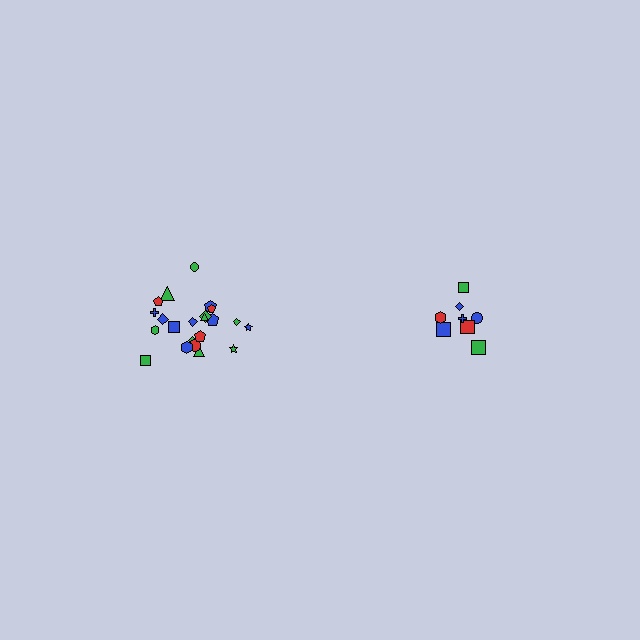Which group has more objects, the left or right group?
The left group.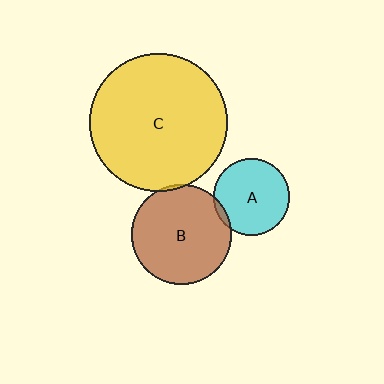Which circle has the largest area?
Circle C (yellow).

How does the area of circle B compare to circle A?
Approximately 1.7 times.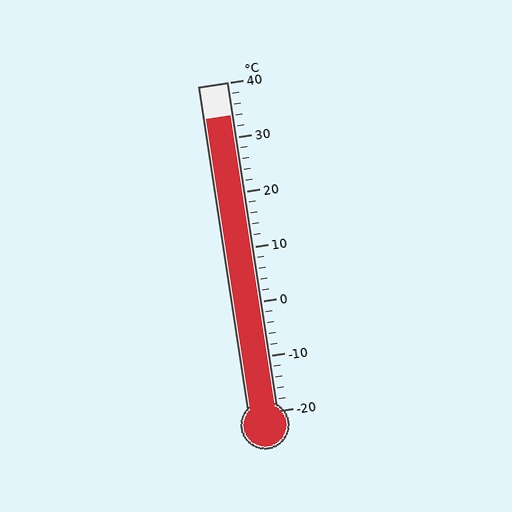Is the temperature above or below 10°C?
The temperature is above 10°C.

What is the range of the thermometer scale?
The thermometer scale ranges from -20°C to 40°C.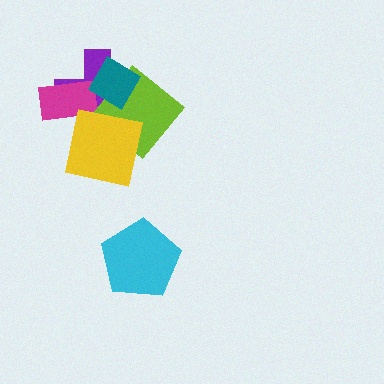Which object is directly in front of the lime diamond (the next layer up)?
The yellow square is directly in front of the lime diamond.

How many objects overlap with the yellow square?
4 objects overlap with the yellow square.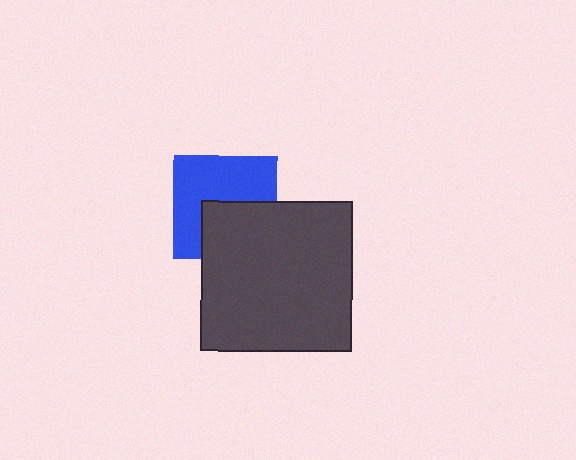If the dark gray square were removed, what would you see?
You would see the complete blue square.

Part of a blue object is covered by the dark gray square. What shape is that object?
It is a square.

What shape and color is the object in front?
The object in front is a dark gray square.